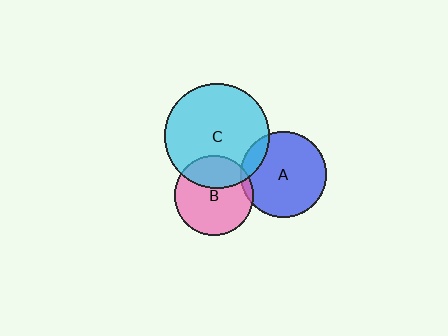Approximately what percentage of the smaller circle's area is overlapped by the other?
Approximately 10%.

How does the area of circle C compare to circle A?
Approximately 1.5 times.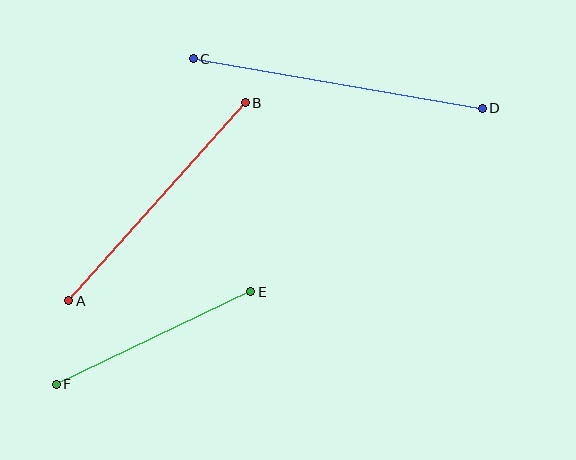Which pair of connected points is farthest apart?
Points C and D are farthest apart.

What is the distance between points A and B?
The distance is approximately 265 pixels.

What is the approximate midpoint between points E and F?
The midpoint is at approximately (154, 338) pixels.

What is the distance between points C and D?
The distance is approximately 293 pixels.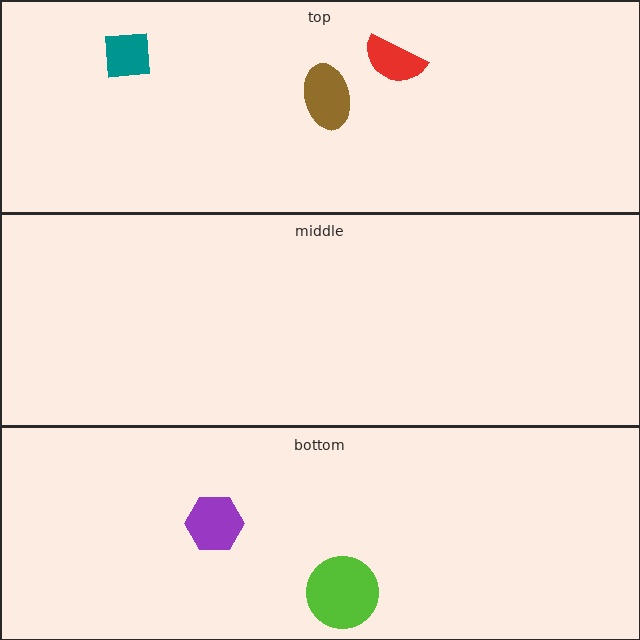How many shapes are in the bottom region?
2.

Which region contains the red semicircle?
The top region.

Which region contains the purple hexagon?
The bottom region.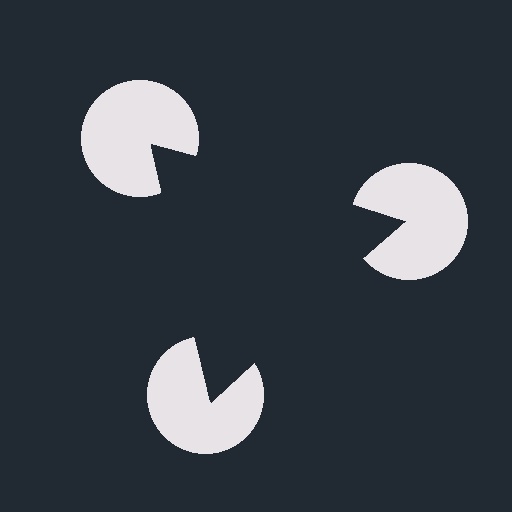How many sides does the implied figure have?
3 sides.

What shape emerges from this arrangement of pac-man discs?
An illusory triangle — its edges are inferred from the aligned wedge cuts in the pac-man discs, not physically drawn.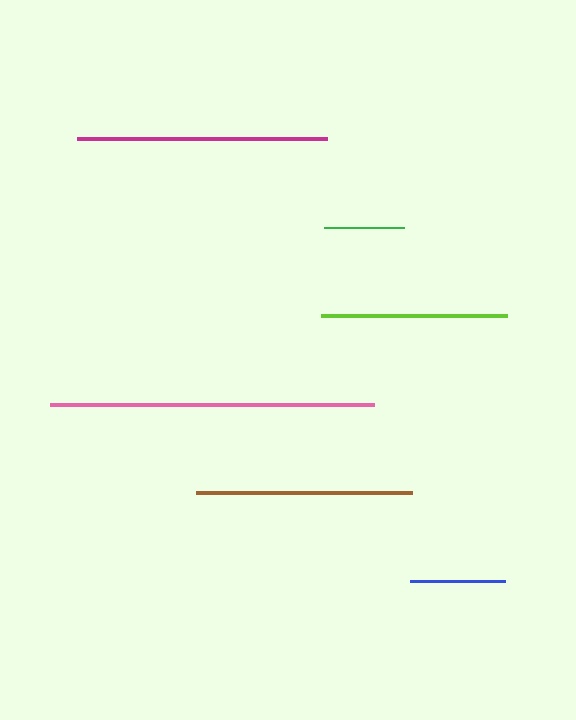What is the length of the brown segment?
The brown segment is approximately 216 pixels long.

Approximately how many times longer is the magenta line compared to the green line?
The magenta line is approximately 3.1 times the length of the green line.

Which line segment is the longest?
The pink line is the longest at approximately 323 pixels.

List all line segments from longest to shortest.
From longest to shortest: pink, magenta, brown, lime, blue, green.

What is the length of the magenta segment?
The magenta segment is approximately 251 pixels long.